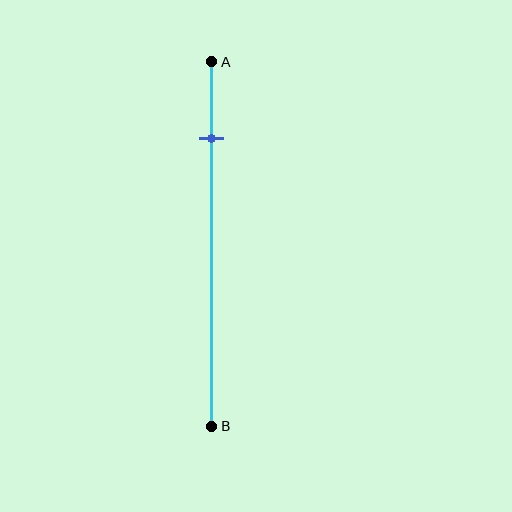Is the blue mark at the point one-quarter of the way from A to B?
No, the mark is at about 20% from A, not at the 25% one-quarter point.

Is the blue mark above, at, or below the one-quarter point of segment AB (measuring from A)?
The blue mark is above the one-quarter point of segment AB.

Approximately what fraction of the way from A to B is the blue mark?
The blue mark is approximately 20% of the way from A to B.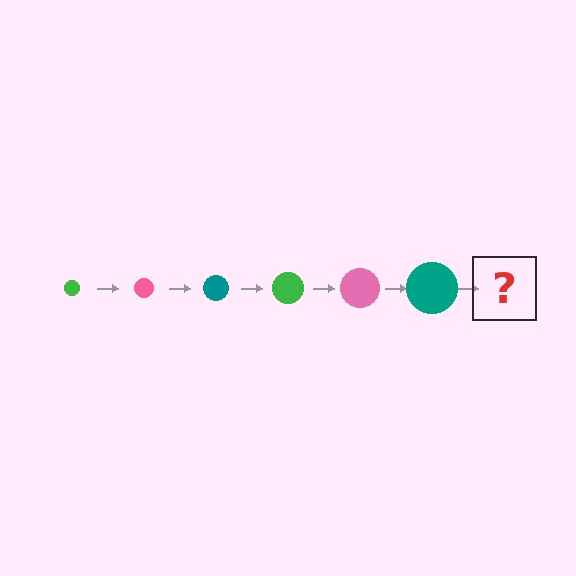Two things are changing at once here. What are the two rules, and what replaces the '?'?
The two rules are that the circle grows larger each step and the color cycles through green, pink, and teal. The '?' should be a green circle, larger than the previous one.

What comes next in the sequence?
The next element should be a green circle, larger than the previous one.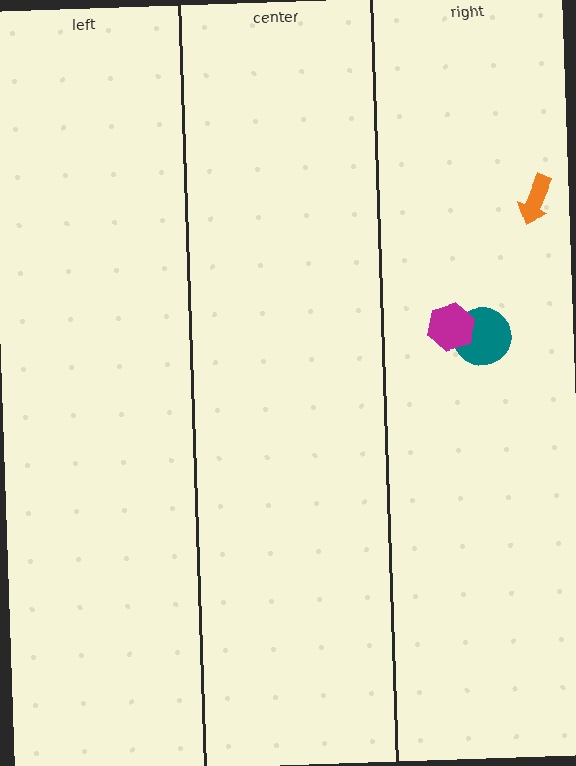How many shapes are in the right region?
3.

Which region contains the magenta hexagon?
The right region.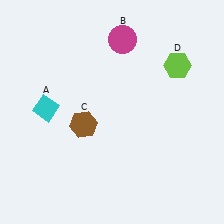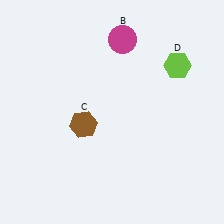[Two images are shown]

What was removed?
The cyan diamond (A) was removed in Image 2.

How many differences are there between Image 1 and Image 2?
There is 1 difference between the two images.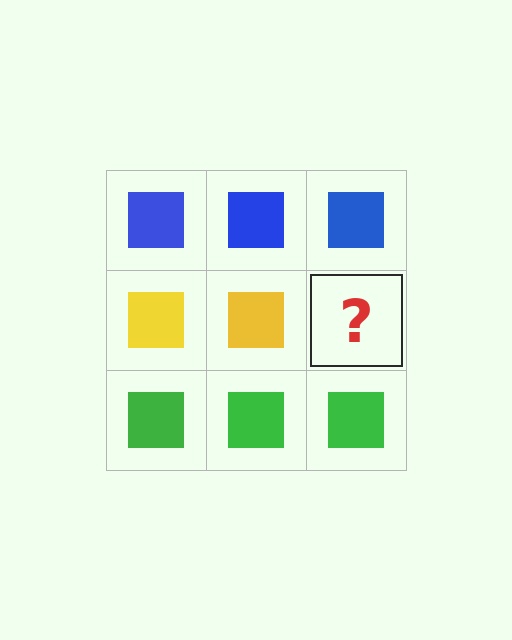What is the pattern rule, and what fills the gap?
The rule is that each row has a consistent color. The gap should be filled with a yellow square.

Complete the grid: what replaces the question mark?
The question mark should be replaced with a yellow square.